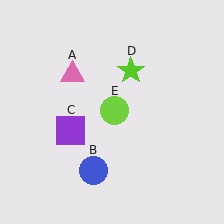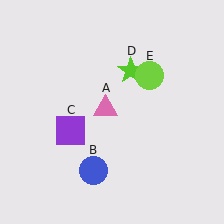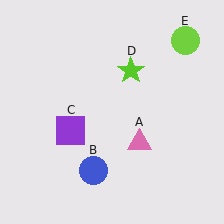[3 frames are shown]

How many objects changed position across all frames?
2 objects changed position: pink triangle (object A), lime circle (object E).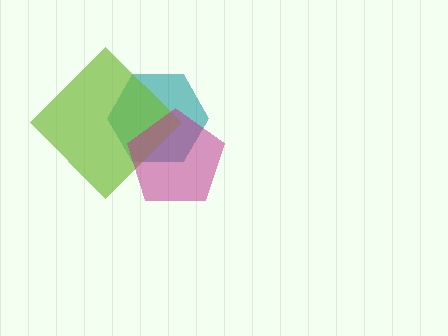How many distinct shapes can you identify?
There are 3 distinct shapes: a teal hexagon, a lime diamond, a magenta pentagon.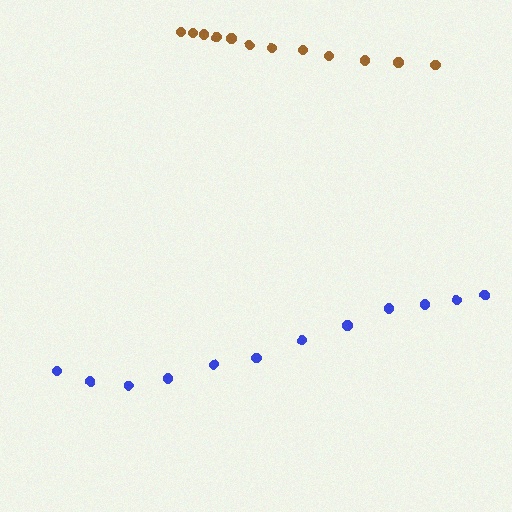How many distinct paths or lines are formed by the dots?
There are 2 distinct paths.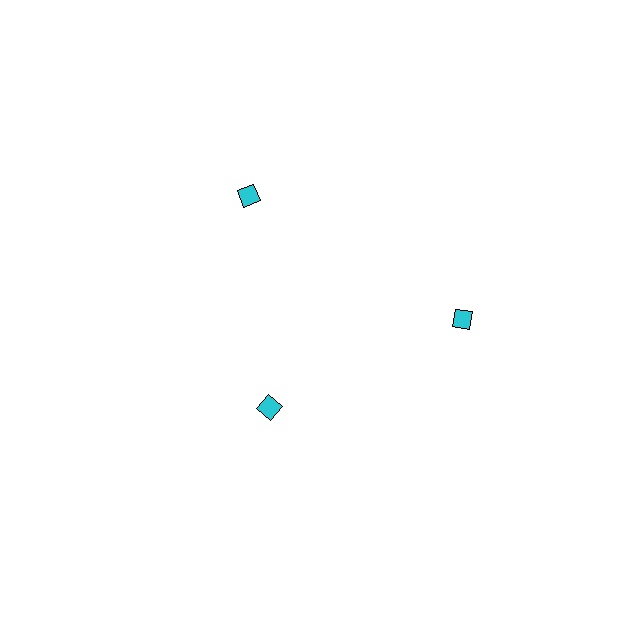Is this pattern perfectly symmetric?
No. The 3 cyan diamonds are arranged in a ring, but one element near the 7 o'clock position is pulled inward toward the center, breaking the 3-fold rotational symmetry.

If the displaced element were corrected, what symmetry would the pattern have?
It would have 3-fold rotational symmetry — the pattern would map onto itself every 120 degrees.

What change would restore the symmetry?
The symmetry would be restored by moving it outward, back onto the ring so that all 3 diamonds sit at equal angles and equal distance from the center.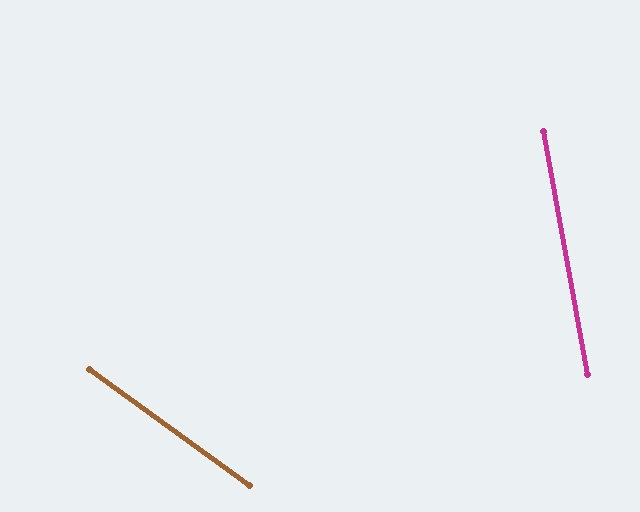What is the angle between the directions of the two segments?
Approximately 44 degrees.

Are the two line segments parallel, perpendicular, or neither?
Neither parallel nor perpendicular — they differ by about 44°.